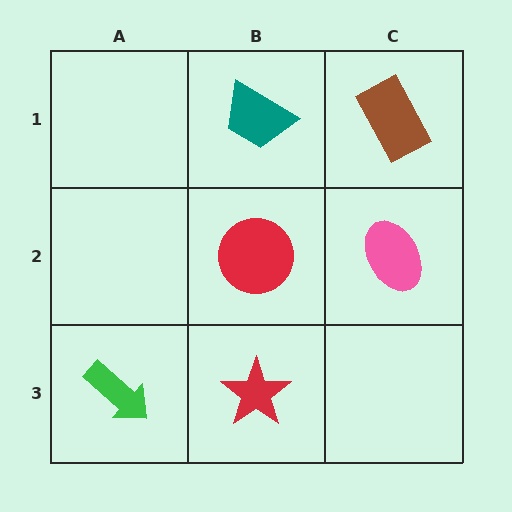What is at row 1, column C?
A brown rectangle.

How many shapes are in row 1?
2 shapes.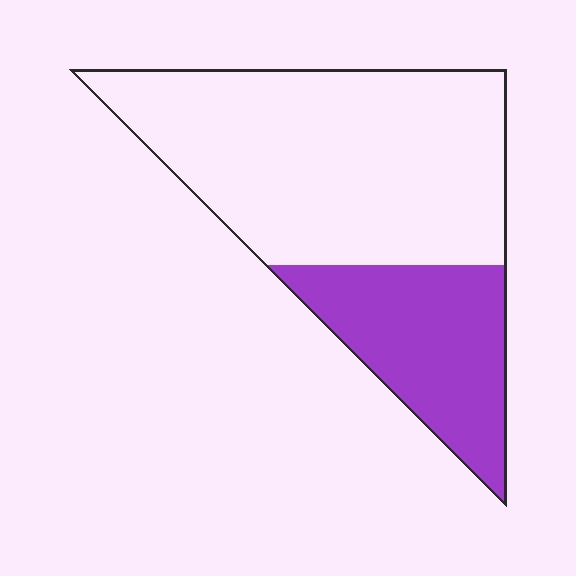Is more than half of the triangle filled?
No.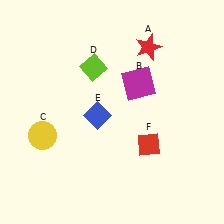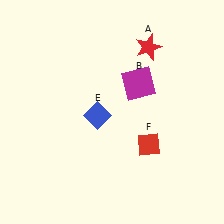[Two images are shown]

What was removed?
The lime diamond (D), the yellow circle (C) were removed in Image 2.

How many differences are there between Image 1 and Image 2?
There are 2 differences between the two images.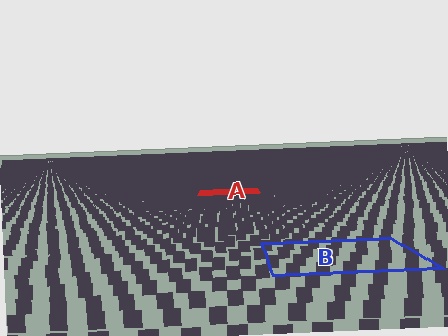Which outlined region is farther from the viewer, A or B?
Region A is farther from the viewer — the texture elements inside it appear smaller and more densely packed.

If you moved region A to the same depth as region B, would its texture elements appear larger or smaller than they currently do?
They would appear larger. At a closer depth, the same texture elements are projected at a bigger on-screen size.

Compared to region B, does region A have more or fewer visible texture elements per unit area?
Region A has more texture elements per unit area — they are packed more densely because it is farther away.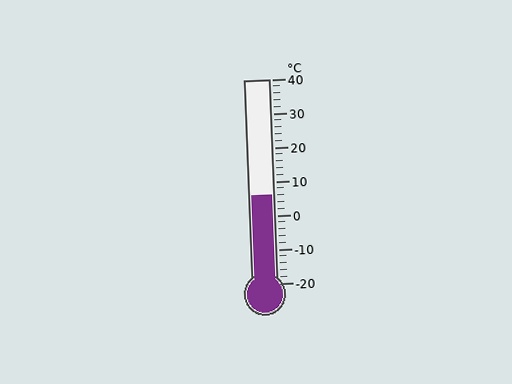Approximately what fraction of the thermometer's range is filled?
The thermometer is filled to approximately 45% of its range.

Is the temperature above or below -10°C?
The temperature is above -10°C.